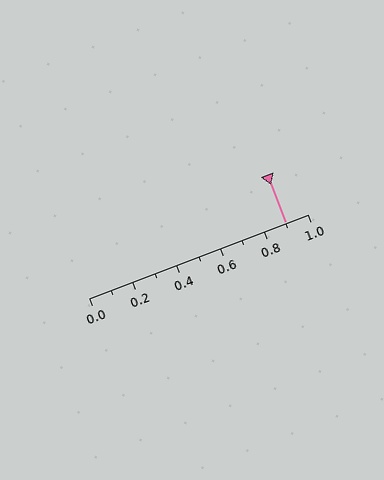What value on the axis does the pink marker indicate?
The marker indicates approximately 0.9.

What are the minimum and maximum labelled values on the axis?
The axis runs from 0.0 to 1.0.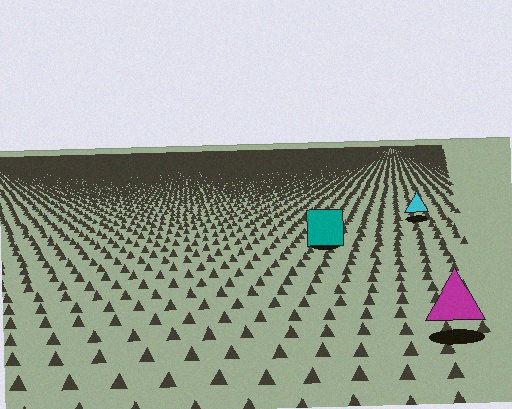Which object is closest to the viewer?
The magenta triangle is closest. The texture marks near it are larger and more spread out.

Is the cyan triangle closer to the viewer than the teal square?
No. The teal square is closer — you can tell from the texture gradient: the ground texture is coarser near it.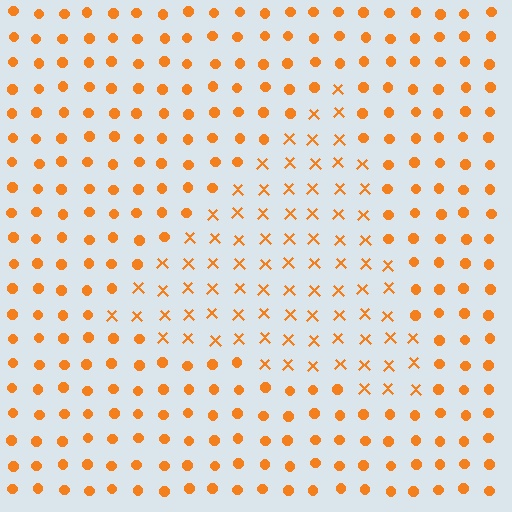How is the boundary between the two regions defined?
The boundary is defined by a change in element shape: X marks inside vs. circles outside. All elements share the same color and spacing.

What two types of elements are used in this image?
The image uses X marks inside the triangle region and circles outside it.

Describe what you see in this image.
The image is filled with small orange elements arranged in a uniform grid. A triangle-shaped region contains X marks, while the surrounding area contains circles. The boundary is defined purely by the change in element shape.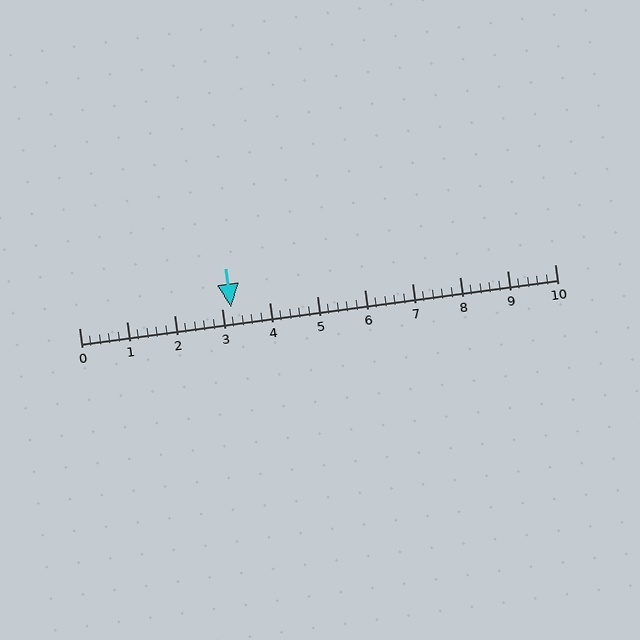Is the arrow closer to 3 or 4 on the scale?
The arrow is closer to 3.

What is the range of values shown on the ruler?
The ruler shows values from 0 to 10.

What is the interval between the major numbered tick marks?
The major tick marks are spaced 1 units apart.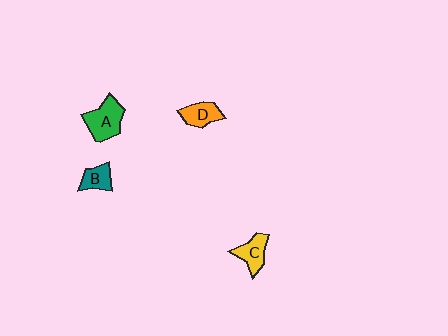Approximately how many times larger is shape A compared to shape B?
Approximately 1.8 times.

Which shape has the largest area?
Shape A (green).